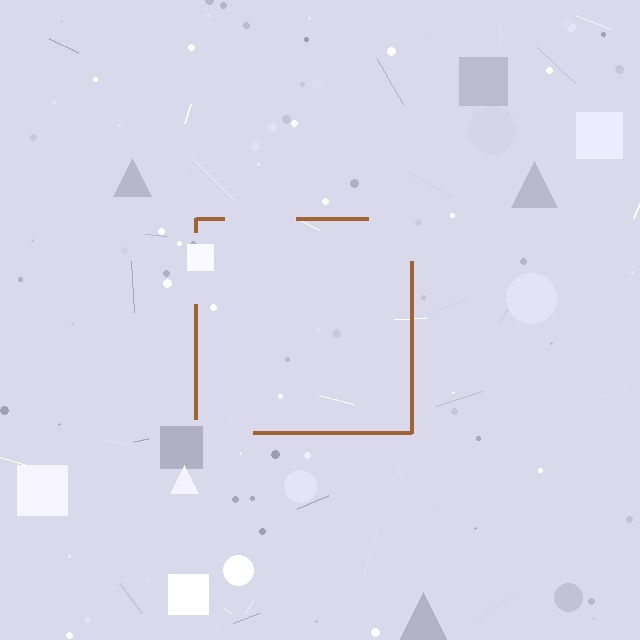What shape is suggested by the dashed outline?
The dashed outline suggests a square.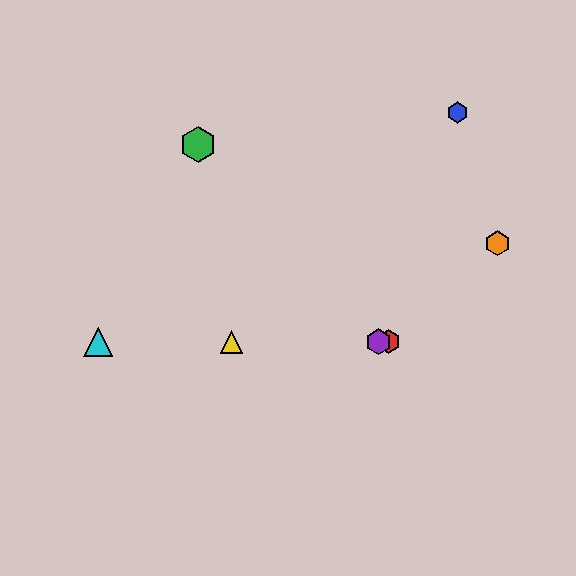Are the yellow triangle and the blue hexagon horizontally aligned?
No, the yellow triangle is at y≈342 and the blue hexagon is at y≈113.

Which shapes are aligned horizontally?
The red hexagon, the yellow triangle, the purple hexagon, the cyan triangle are aligned horizontally.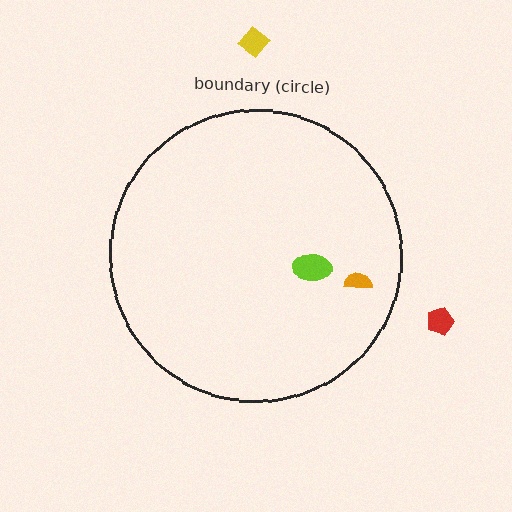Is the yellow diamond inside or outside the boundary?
Outside.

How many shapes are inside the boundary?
2 inside, 2 outside.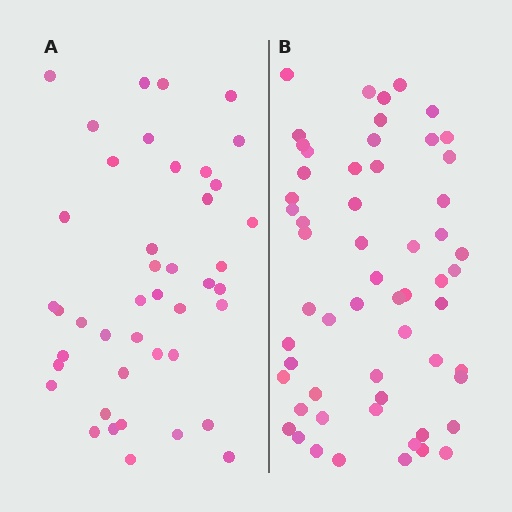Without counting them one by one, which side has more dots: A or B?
Region B (the right region) has more dots.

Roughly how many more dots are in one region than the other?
Region B has approximately 15 more dots than region A.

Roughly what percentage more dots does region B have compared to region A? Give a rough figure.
About 35% more.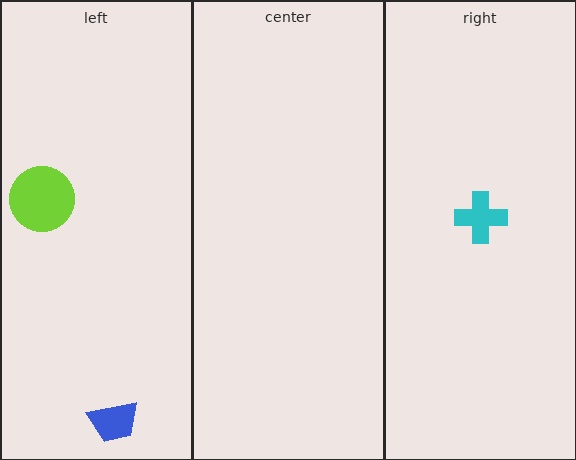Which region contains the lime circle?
The left region.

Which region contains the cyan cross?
The right region.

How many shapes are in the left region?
2.